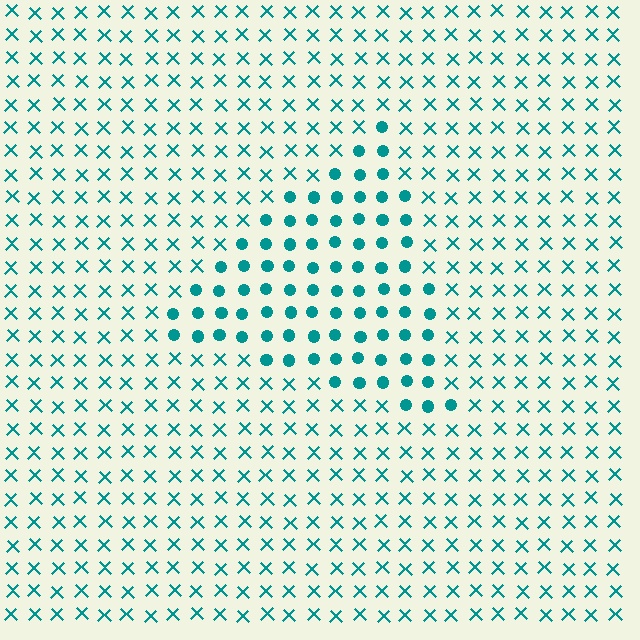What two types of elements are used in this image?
The image uses circles inside the triangle region and X marks outside it.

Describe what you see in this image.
The image is filled with small teal elements arranged in a uniform grid. A triangle-shaped region contains circles, while the surrounding area contains X marks. The boundary is defined purely by the change in element shape.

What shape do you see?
I see a triangle.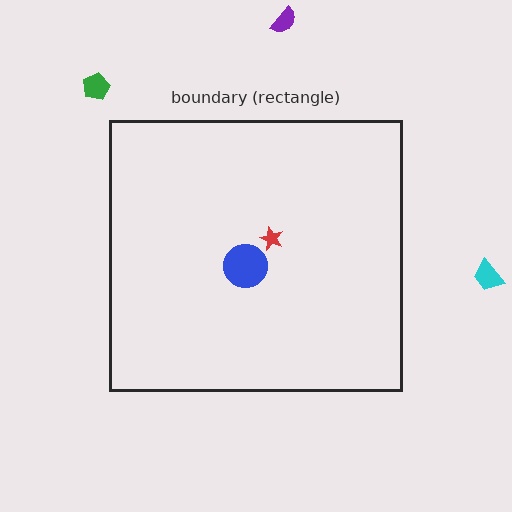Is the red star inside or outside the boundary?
Inside.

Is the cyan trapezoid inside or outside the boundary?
Outside.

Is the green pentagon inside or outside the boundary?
Outside.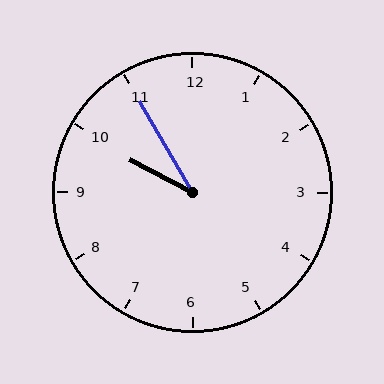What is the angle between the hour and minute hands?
Approximately 32 degrees.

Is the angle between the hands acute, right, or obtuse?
It is acute.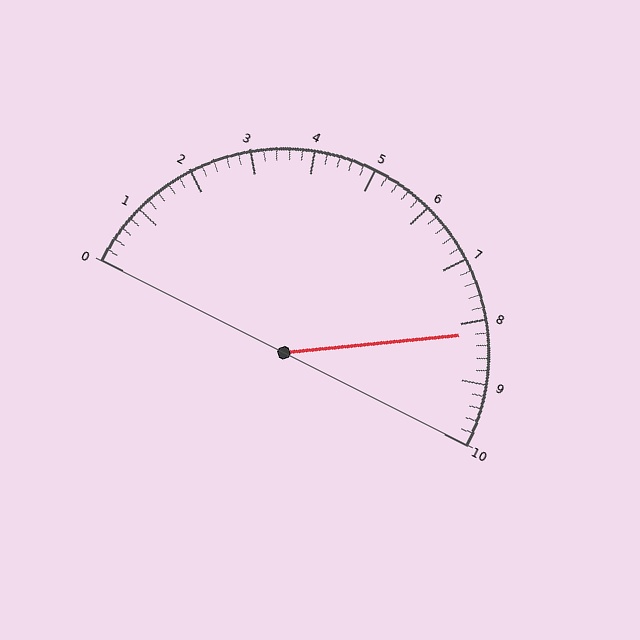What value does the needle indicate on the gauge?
The needle indicates approximately 8.2.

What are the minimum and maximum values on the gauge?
The gauge ranges from 0 to 10.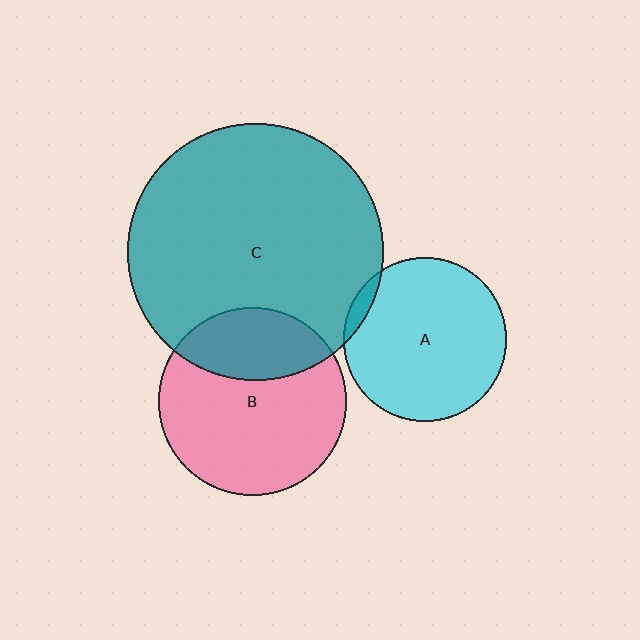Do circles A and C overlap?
Yes.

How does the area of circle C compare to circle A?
Approximately 2.5 times.